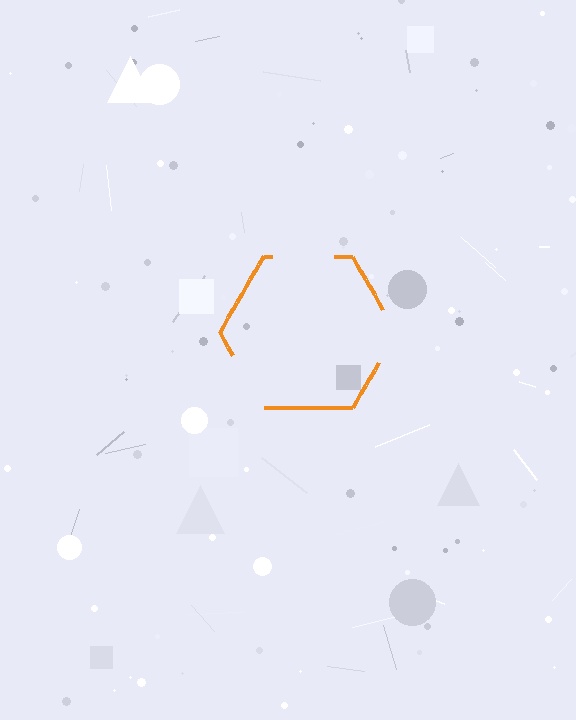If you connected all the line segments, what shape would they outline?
They would outline a hexagon.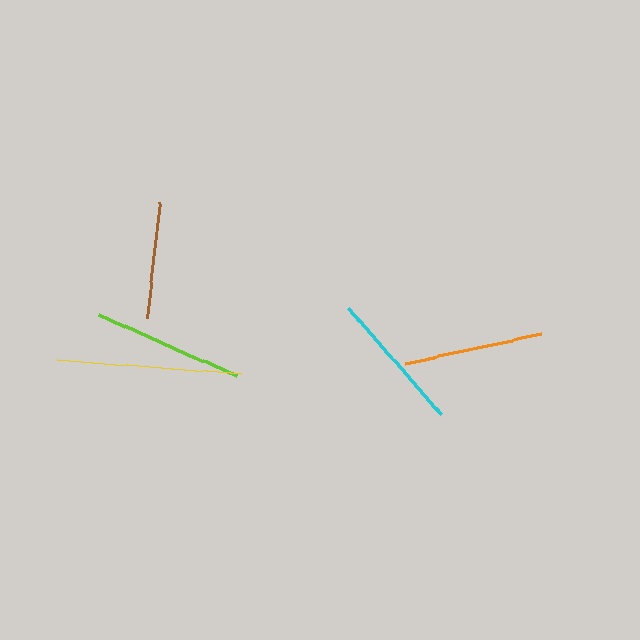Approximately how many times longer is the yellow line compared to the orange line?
The yellow line is approximately 1.3 times the length of the orange line.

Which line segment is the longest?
The yellow line is the longest at approximately 184 pixels.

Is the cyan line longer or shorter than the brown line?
The cyan line is longer than the brown line.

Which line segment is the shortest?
The brown line is the shortest at approximately 118 pixels.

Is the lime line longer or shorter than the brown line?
The lime line is longer than the brown line.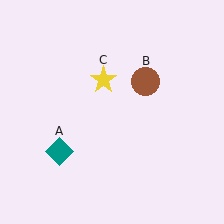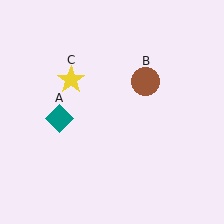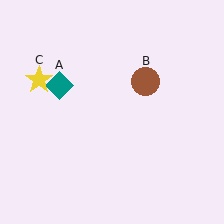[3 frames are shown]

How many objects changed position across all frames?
2 objects changed position: teal diamond (object A), yellow star (object C).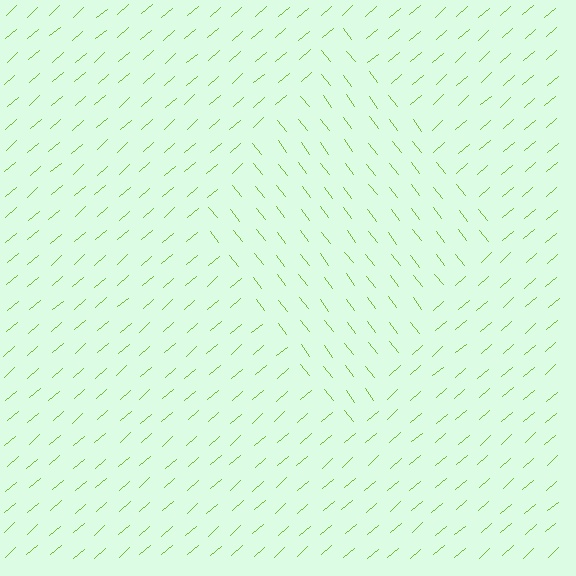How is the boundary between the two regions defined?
The boundary is defined purely by a change in line orientation (approximately 86 degrees difference). All lines are the same color and thickness.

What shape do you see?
I see a diamond.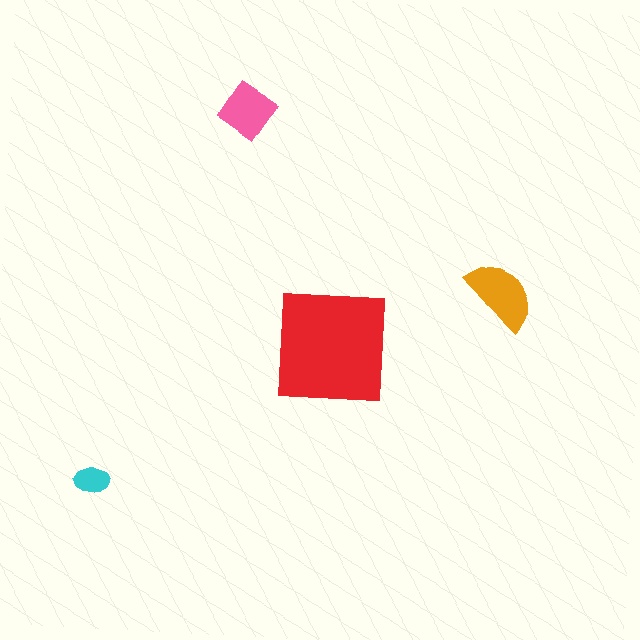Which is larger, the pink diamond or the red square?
The red square.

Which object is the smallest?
The cyan ellipse.